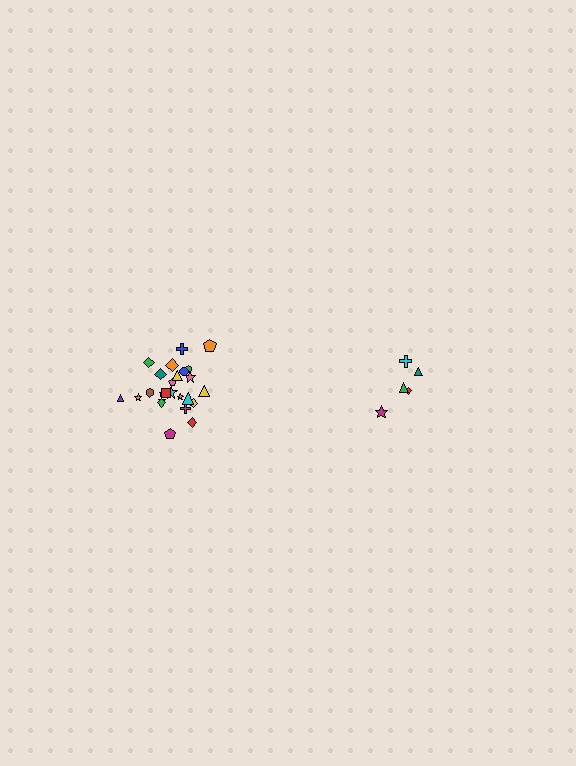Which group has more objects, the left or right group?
The left group.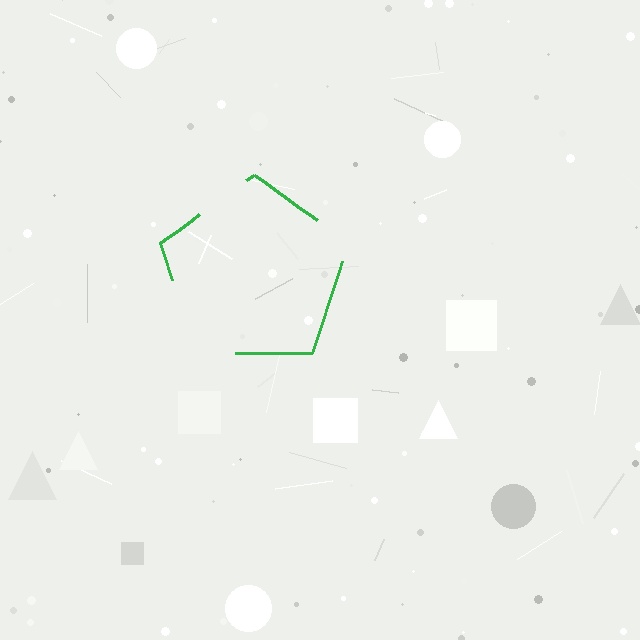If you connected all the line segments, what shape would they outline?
They would outline a pentagon.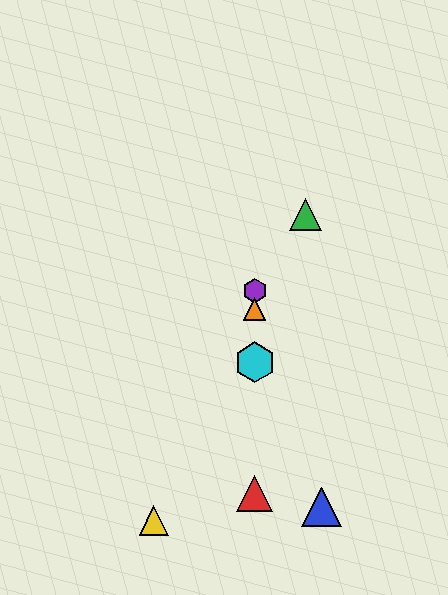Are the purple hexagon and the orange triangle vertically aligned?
Yes, both are at x≈255.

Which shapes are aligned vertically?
The red triangle, the purple hexagon, the orange triangle, the cyan hexagon are aligned vertically.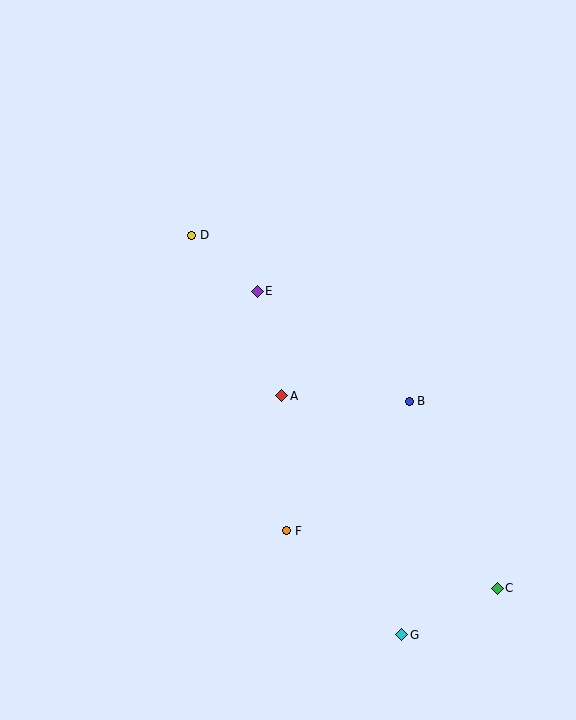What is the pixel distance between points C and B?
The distance between C and B is 207 pixels.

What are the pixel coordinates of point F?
Point F is at (287, 531).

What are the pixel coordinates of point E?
Point E is at (257, 291).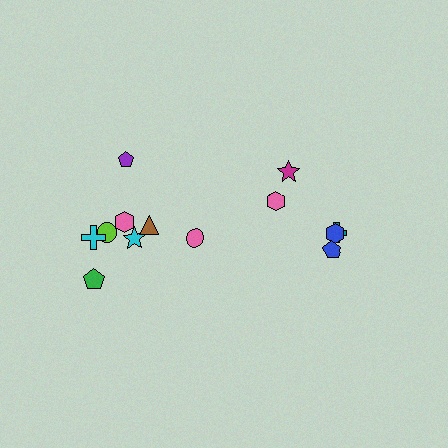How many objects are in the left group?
There are 8 objects.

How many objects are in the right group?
There are 5 objects.